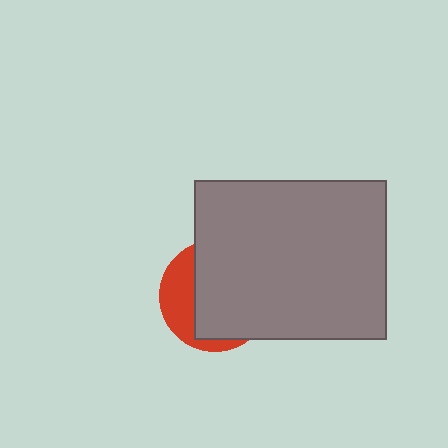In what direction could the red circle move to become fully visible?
The red circle could move left. That would shift it out from behind the gray rectangle entirely.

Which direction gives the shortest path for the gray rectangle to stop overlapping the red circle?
Moving right gives the shortest separation.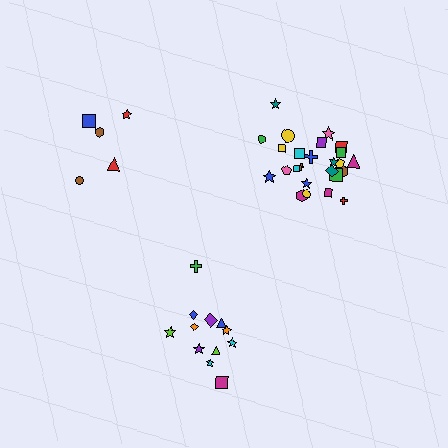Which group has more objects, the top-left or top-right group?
The top-right group.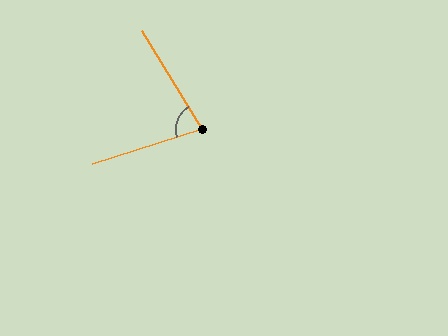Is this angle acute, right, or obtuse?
It is acute.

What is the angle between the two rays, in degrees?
Approximately 76 degrees.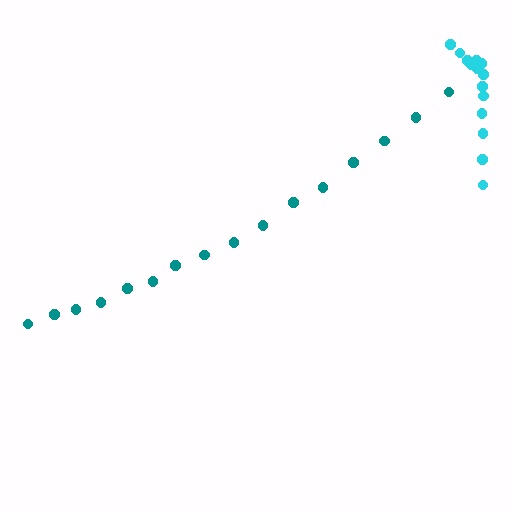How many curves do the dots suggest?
There are 2 distinct paths.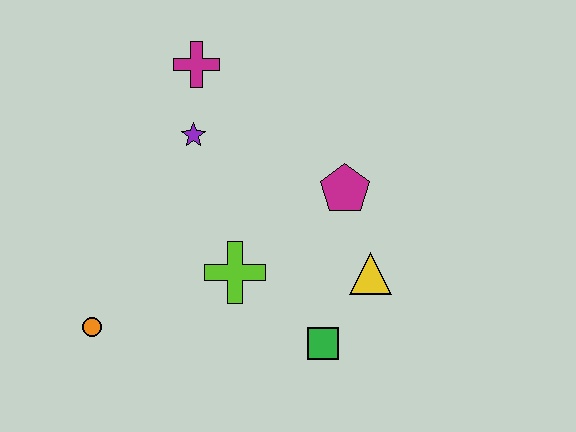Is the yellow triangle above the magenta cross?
No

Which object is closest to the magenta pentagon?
The yellow triangle is closest to the magenta pentagon.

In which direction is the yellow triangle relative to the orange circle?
The yellow triangle is to the right of the orange circle.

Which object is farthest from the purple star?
The green square is farthest from the purple star.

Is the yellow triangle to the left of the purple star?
No